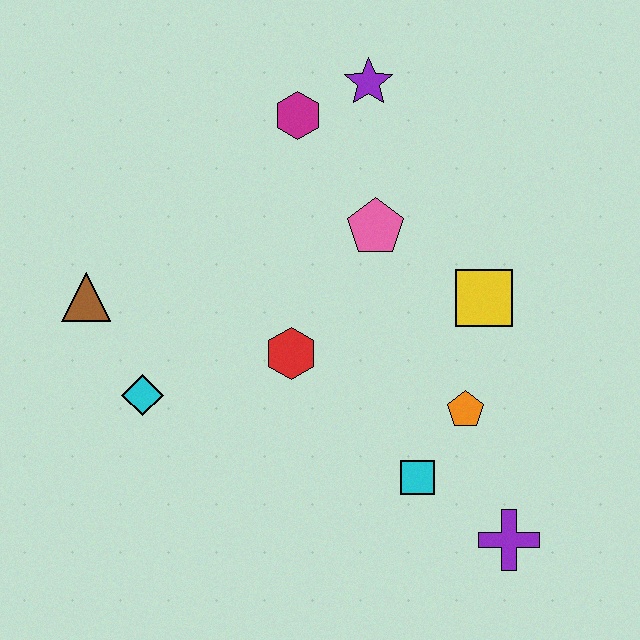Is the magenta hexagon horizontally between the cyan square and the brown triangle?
Yes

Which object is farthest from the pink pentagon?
The purple cross is farthest from the pink pentagon.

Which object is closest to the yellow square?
The orange pentagon is closest to the yellow square.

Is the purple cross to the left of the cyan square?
No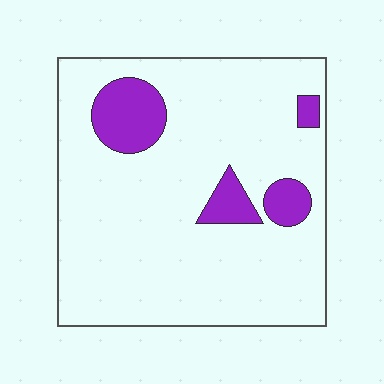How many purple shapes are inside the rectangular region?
4.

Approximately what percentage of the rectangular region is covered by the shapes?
Approximately 15%.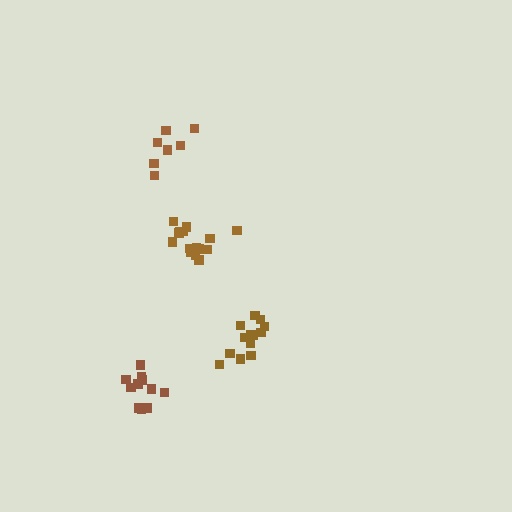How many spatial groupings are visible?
There are 4 spatial groupings.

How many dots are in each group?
Group 1: 13 dots, Group 2: 11 dots, Group 3: 9 dots, Group 4: 15 dots (48 total).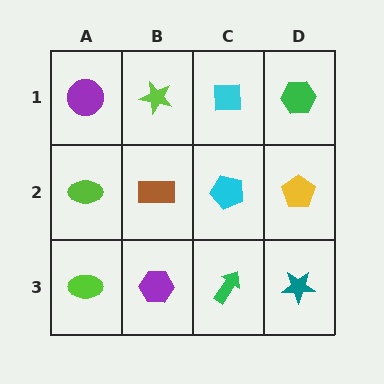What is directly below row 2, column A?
A lime ellipse.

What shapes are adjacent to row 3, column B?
A brown rectangle (row 2, column B), a lime ellipse (row 3, column A), a green arrow (row 3, column C).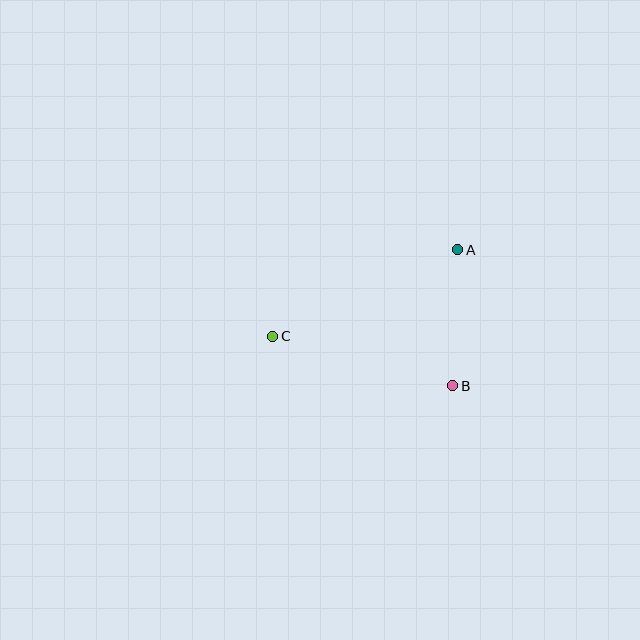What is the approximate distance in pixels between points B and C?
The distance between B and C is approximately 186 pixels.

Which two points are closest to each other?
Points A and B are closest to each other.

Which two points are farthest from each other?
Points A and C are farthest from each other.